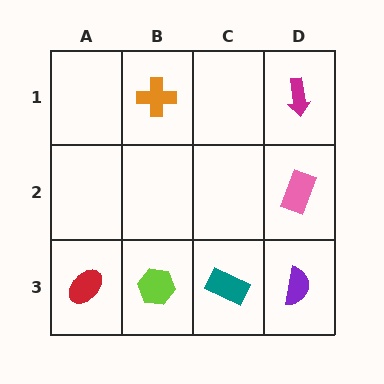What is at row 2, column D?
A pink rectangle.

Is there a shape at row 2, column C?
No, that cell is empty.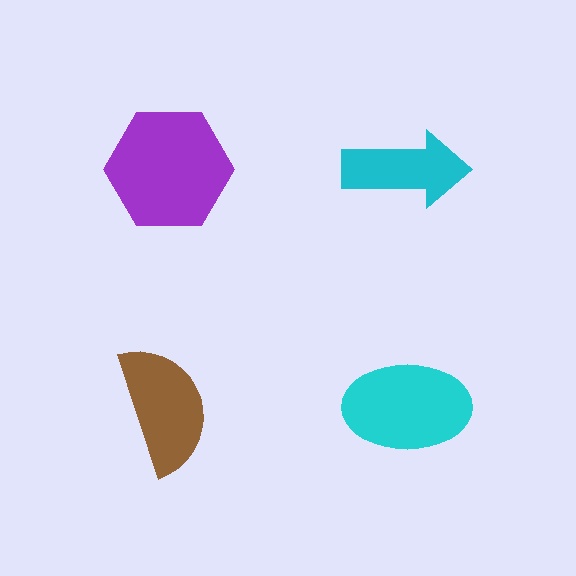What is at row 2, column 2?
A cyan ellipse.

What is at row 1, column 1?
A purple hexagon.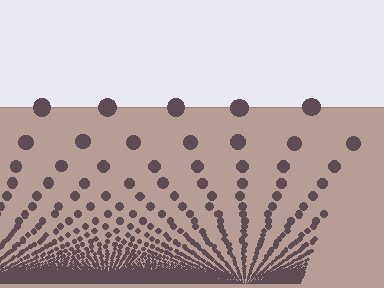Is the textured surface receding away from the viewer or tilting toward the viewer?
The surface appears to tilt toward the viewer. Texture elements get larger and sparser toward the top.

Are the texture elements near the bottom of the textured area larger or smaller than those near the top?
Smaller. The gradient is inverted — elements near the bottom are smaller and denser.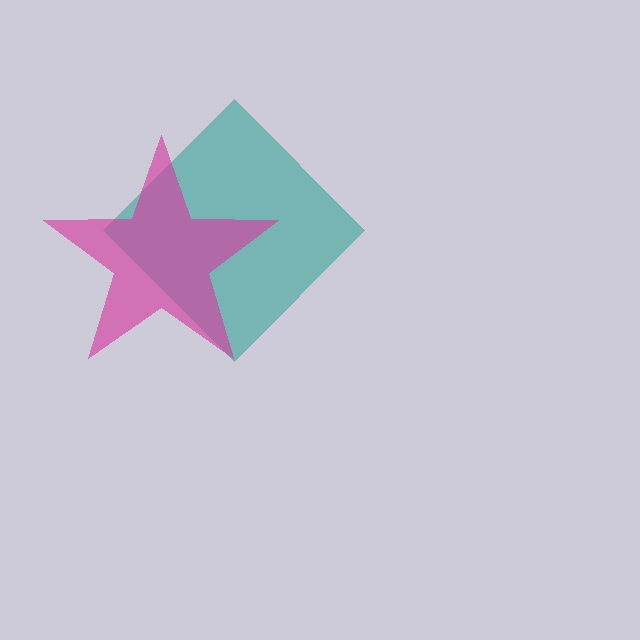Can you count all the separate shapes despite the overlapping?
Yes, there are 2 separate shapes.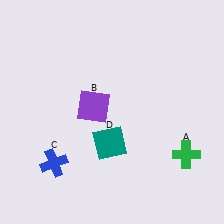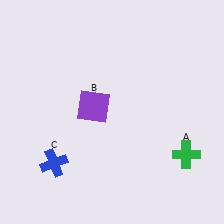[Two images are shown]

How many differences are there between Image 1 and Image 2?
There is 1 difference between the two images.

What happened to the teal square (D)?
The teal square (D) was removed in Image 2. It was in the bottom-left area of Image 1.